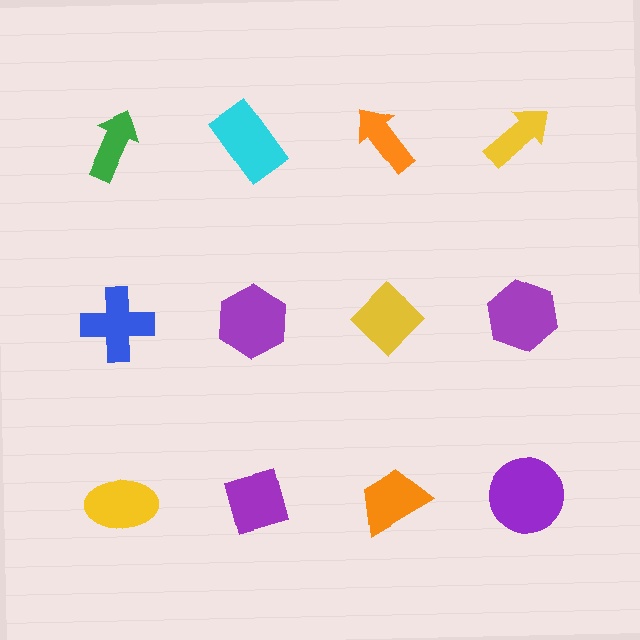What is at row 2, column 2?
A purple hexagon.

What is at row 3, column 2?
A purple diamond.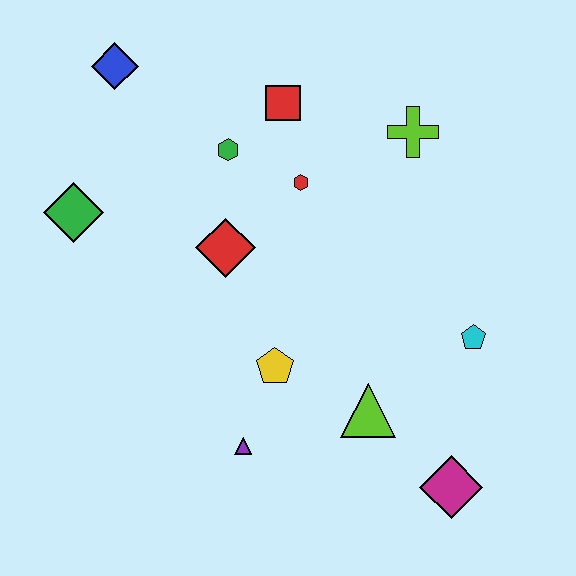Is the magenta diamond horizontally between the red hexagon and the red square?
No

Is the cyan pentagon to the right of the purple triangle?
Yes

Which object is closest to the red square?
The green hexagon is closest to the red square.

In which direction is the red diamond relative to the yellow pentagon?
The red diamond is above the yellow pentagon.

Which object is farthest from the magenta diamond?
The blue diamond is farthest from the magenta diamond.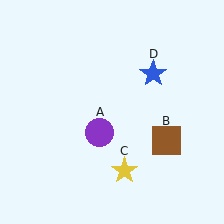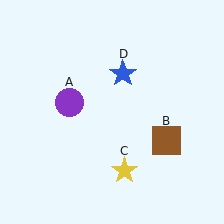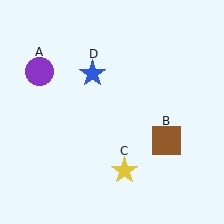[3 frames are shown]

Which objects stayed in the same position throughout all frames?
Brown square (object B) and yellow star (object C) remained stationary.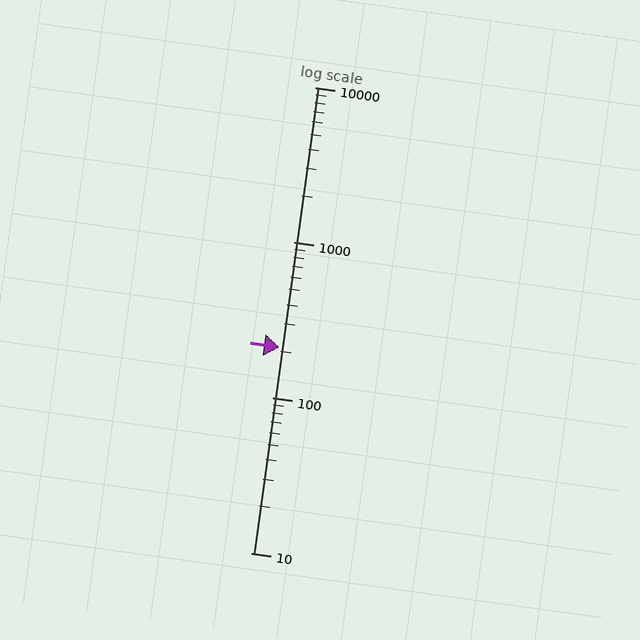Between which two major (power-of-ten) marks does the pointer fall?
The pointer is between 100 and 1000.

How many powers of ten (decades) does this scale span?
The scale spans 3 decades, from 10 to 10000.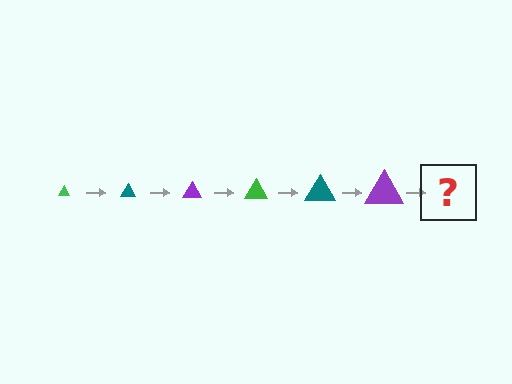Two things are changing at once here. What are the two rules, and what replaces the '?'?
The two rules are that the triangle grows larger each step and the color cycles through green, teal, and purple. The '?' should be a green triangle, larger than the previous one.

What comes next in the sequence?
The next element should be a green triangle, larger than the previous one.